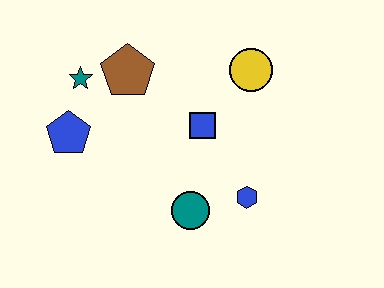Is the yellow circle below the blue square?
No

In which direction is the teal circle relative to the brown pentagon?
The teal circle is below the brown pentagon.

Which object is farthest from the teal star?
The blue hexagon is farthest from the teal star.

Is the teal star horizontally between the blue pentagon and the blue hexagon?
Yes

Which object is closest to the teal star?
The brown pentagon is closest to the teal star.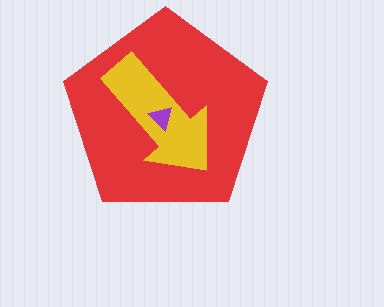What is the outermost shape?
The red pentagon.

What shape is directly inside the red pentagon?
The yellow arrow.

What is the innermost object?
The purple triangle.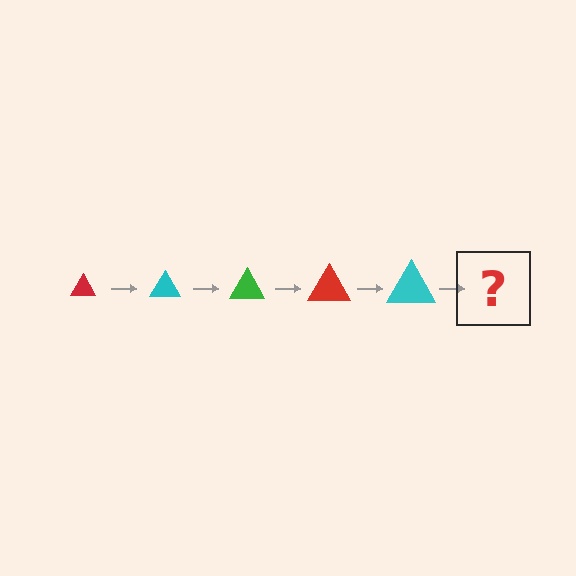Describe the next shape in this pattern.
It should be a green triangle, larger than the previous one.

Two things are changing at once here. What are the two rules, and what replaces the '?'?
The two rules are that the triangle grows larger each step and the color cycles through red, cyan, and green. The '?' should be a green triangle, larger than the previous one.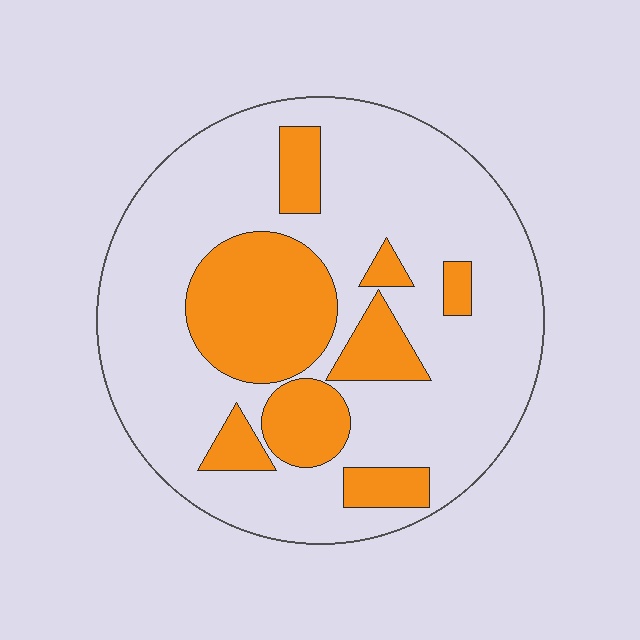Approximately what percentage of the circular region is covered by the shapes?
Approximately 25%.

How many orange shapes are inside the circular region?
8.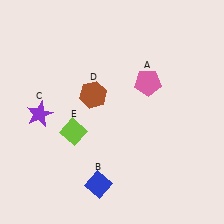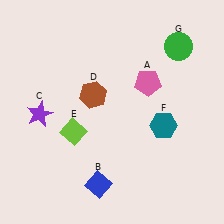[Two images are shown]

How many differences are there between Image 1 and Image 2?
There are 2 differences between the two images.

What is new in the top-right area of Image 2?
A green circle (G) was added in the top-right area of Image 2.